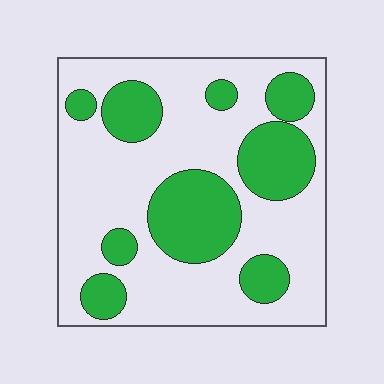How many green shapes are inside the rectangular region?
9.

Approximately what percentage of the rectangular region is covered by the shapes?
Approximately 30%.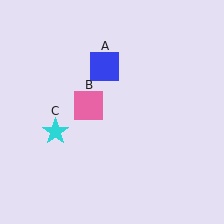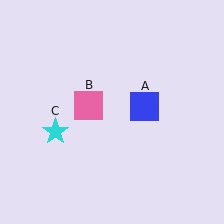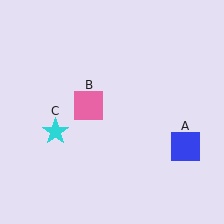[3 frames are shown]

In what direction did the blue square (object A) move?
The blue square (object A) moved down and to the right.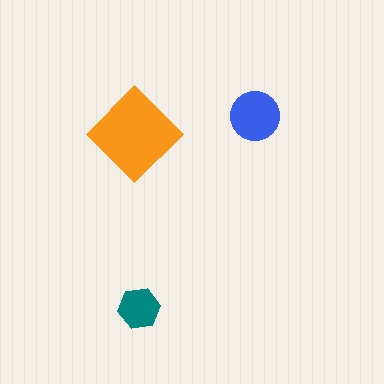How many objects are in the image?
There are 3 objects in the image.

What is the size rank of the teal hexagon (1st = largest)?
3rd.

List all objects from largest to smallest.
The orange diamond, the blue circle, the teal hexagon.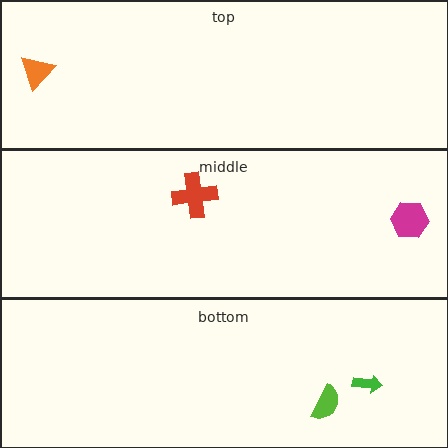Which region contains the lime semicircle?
The bottom region.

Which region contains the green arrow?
The bottom region.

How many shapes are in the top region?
1.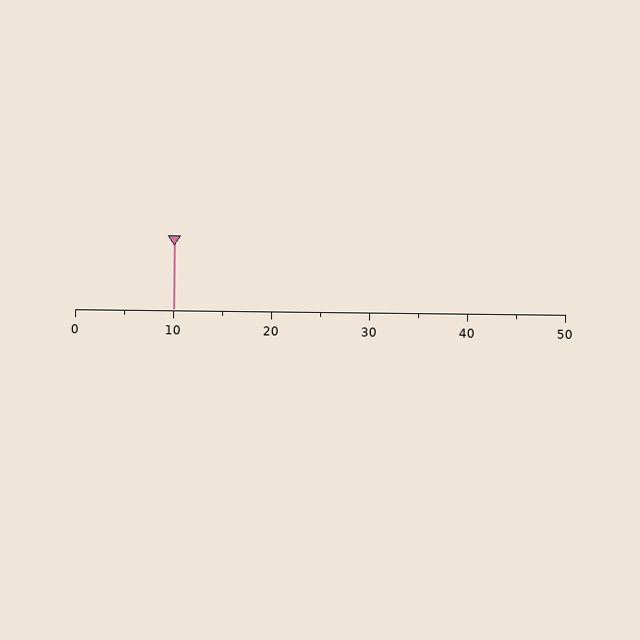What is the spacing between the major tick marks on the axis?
The major ticks are spaced 10 apart.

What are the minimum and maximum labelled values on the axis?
The axis runs from 0 to 50.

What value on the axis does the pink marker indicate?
The marker indicates approximately 10.